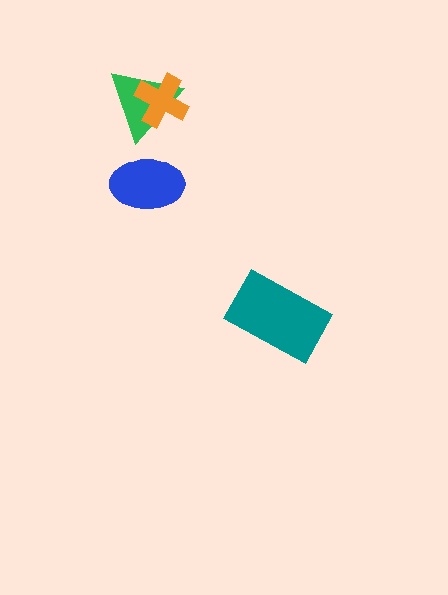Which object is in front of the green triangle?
The orange cross is in front of the green triangle.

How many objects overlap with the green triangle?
1 object overlaps with the green triangle.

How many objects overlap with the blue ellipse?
0 objects overlap with the blue ellipse.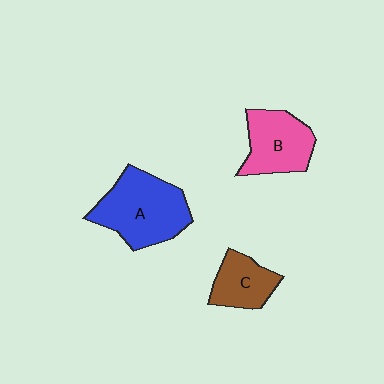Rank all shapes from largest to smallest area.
From largest to smallest: A (blue), B (pink), C (brown).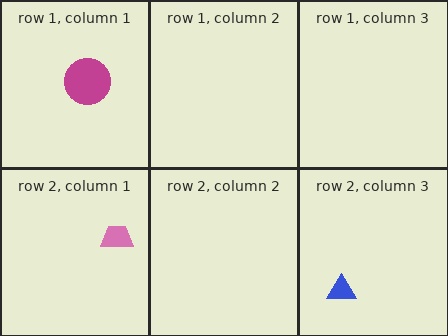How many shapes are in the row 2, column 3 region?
1.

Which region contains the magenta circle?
The row 1, column 1 region.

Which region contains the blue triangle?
The row 2, column 3 region.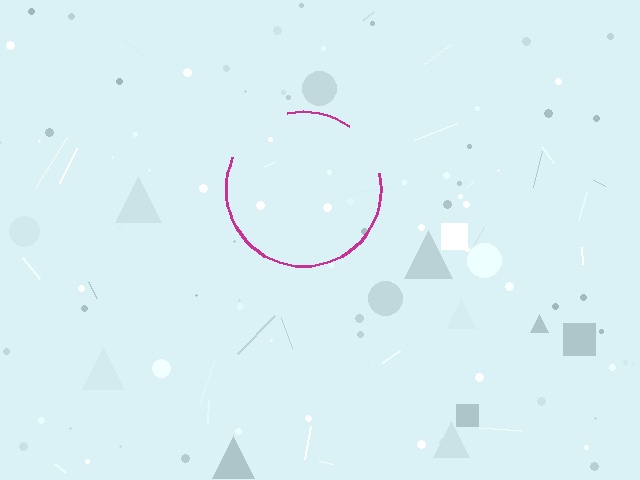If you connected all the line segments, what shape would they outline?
They would outline a circle.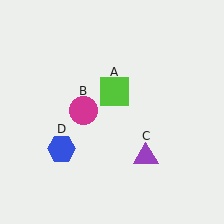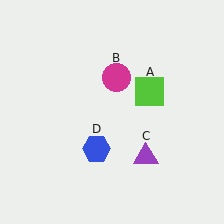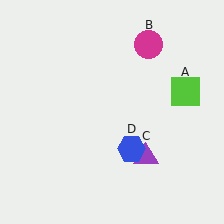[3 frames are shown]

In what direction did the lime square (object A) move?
The lime square (object A) moved right.